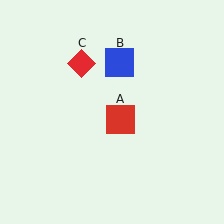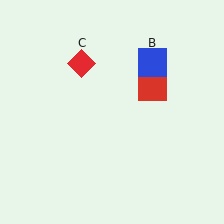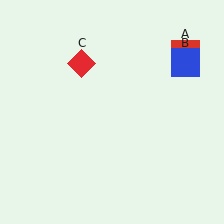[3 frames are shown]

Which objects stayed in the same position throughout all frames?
Red diamond (object C) remained stationary.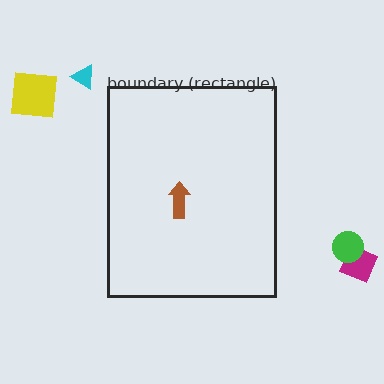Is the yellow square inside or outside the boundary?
Outside.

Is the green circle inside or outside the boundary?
Outside.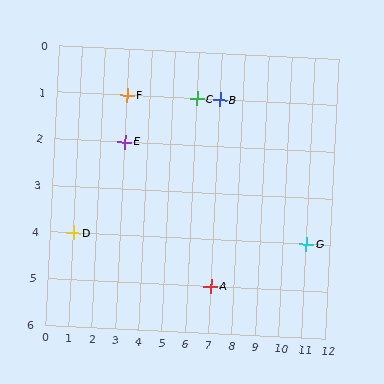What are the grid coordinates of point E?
Point E is at grid coordinates (3, 2).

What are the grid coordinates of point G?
Point G is at grid coordinates (11, 4).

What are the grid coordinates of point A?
Point A is at grid coordinates (7, 5).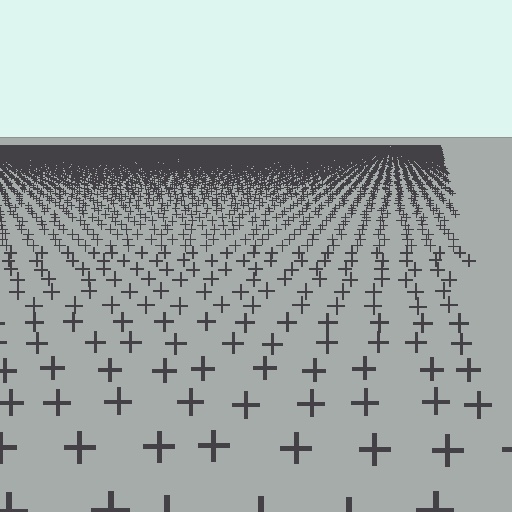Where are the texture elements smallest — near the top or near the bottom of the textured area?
Near the top.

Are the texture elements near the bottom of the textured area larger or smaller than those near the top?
Larger. Near the bottom, elements are closer to the viewer and appear at a bigger on-screen size.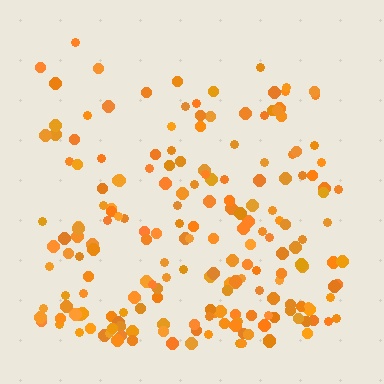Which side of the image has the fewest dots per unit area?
The top.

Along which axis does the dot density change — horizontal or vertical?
Vertical.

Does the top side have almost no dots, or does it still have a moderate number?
Still a moderate number, just noticeably fewer than the bottom.